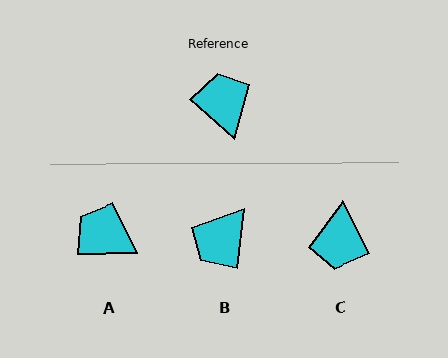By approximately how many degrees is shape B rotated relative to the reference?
Approximately 125 degrees counter-clockwise.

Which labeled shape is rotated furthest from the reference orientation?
C, about 159 degrees away.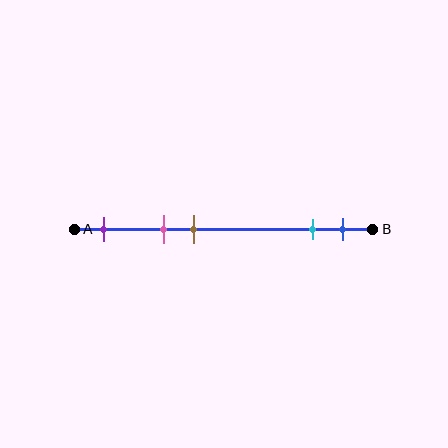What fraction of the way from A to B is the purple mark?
The purple mark is approximately 10% (0.1) of the way from A to B.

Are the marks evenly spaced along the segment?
No, the marks are not evenly spaced.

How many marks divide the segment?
There are 5 marks dividing the segment.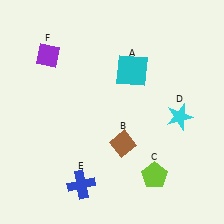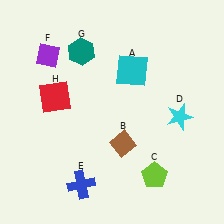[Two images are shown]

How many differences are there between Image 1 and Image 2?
There are 2 differences between the two images.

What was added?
A teal hexagon (G), a red square (H) were added in Image 2.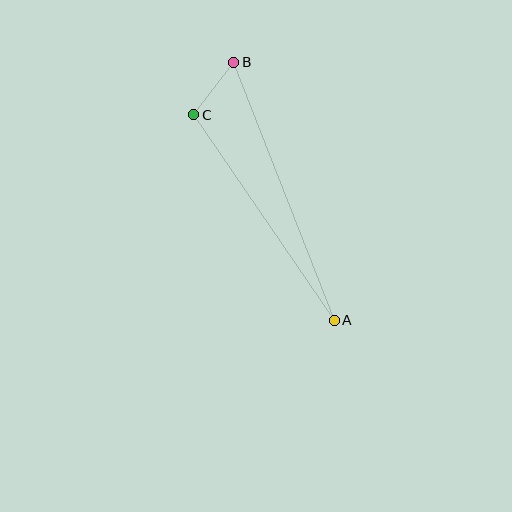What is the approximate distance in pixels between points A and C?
The distance between A and C is approximately 249 pixels.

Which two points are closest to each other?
Points B and C are closest to each other.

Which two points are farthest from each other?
Points A and B are farthest from each other.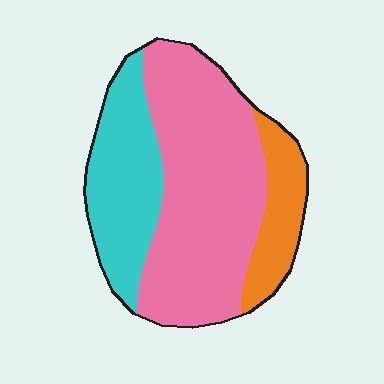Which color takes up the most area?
Pink, at roughly 55%.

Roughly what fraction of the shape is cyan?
Cyan covers 28% of the shape.